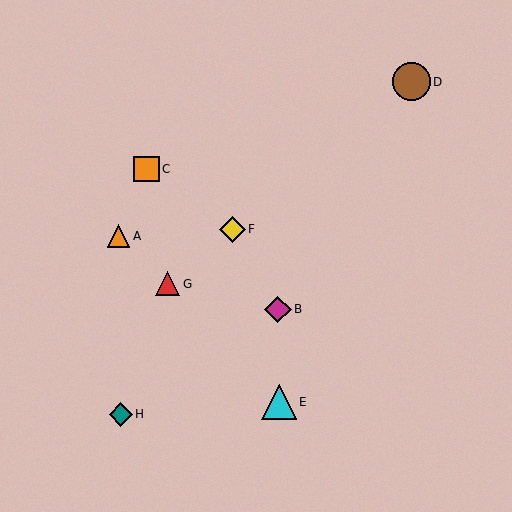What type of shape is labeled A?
Shape A is an orange triangle.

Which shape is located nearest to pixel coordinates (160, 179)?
The orange square (labeled C) at (146, 169) is nearest to that location.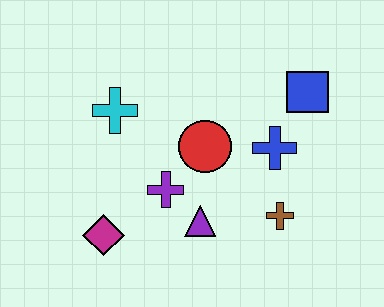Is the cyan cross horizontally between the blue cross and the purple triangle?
No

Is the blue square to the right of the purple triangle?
Yes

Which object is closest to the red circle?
The purple cross is closest to the red circle.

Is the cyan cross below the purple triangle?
No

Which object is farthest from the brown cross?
The cyan cross is farthest from the brown cross.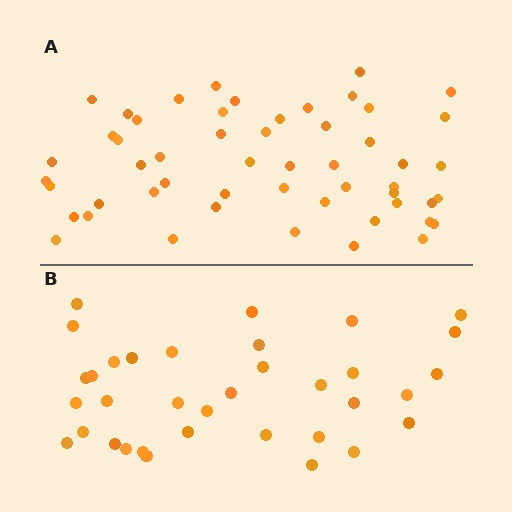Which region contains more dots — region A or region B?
Region A (the top region) has more dots.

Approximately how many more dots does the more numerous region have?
Region A has approximately 20 more dots than region B.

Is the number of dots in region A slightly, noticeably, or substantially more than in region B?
Region A has substantially more. The ratio is roughly 1.5 to 1.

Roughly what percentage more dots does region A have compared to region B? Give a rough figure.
About 50% more.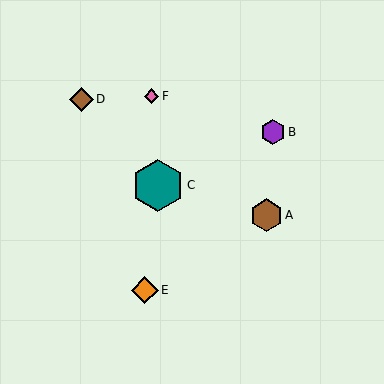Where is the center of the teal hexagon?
The center of the teal hexagon is at (158, 185).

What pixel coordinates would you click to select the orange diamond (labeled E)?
Click at (145, 290) to select the orange diamond E.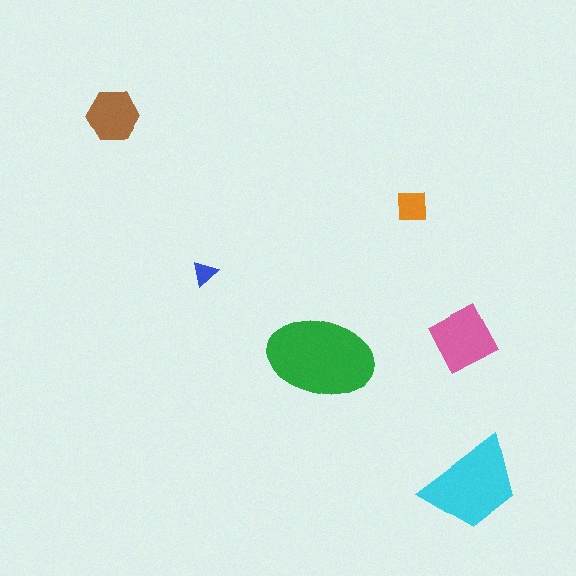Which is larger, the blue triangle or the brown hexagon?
The brown hexagon.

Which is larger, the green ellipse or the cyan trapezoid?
The green ellipse.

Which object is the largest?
The green ellipse.